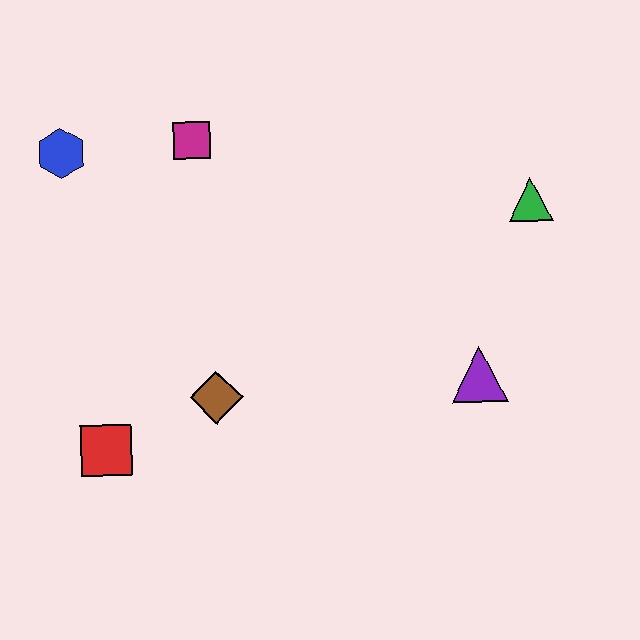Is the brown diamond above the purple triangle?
No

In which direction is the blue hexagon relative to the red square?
The blue hexagon is above the red square.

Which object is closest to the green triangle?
The purple triangle is closest to the green triangle.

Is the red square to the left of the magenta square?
Yes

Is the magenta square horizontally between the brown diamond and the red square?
Yes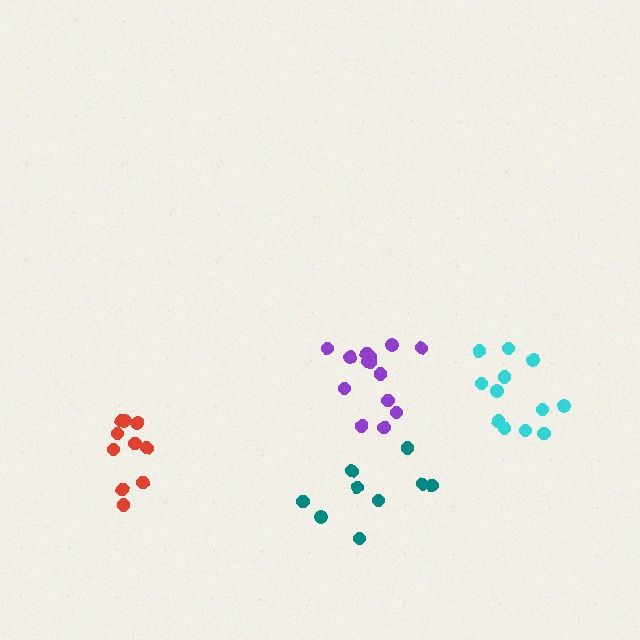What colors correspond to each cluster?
The clusters are colored: teal, cyan, purple, red.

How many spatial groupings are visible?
There are 4 spatial groupings.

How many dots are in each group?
Group 1: 9 dots, Group 2: 12 dots, Group 3: 14 dots, Group 4: 10 dots (45 total).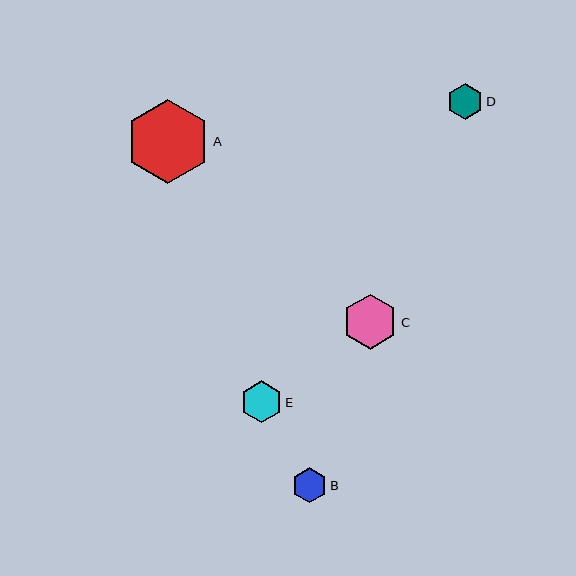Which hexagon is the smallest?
Hexagon B is the smallest with a size of approximately 35 pixels.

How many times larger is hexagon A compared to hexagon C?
Hexagon A is approximately 1.5 times the size of hexagon C.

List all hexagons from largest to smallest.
From largest to smallest: A, C, E, D, B.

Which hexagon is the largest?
Hexagon A is the largest with a size of approximately 85 pixels.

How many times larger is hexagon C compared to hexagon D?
Hexagon C is approximately 1.5 times the size of hexagon D.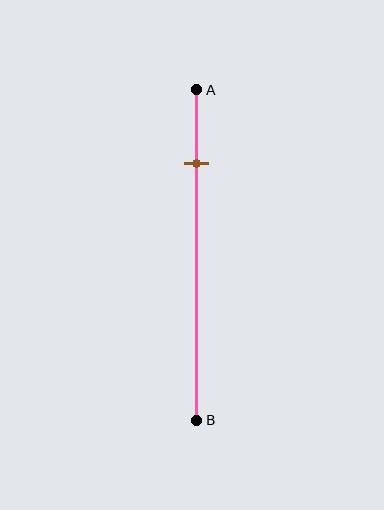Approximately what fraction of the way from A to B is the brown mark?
The brown mark is approximately 20% of the way from A to B.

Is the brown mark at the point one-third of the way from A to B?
No, the mark is at about 20% from A, not at the 33% one-third point.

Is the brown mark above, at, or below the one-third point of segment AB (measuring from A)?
The brown mark is above the one-third point of segment AB.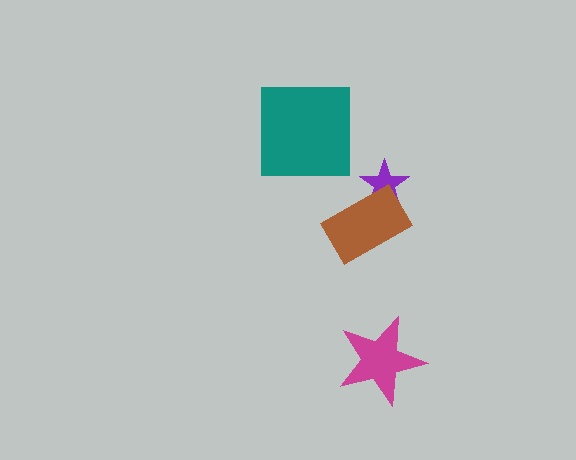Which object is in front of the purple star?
The brown rectangle is in front of the purple star.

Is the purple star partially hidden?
Yes, it is partially covered by another shape.